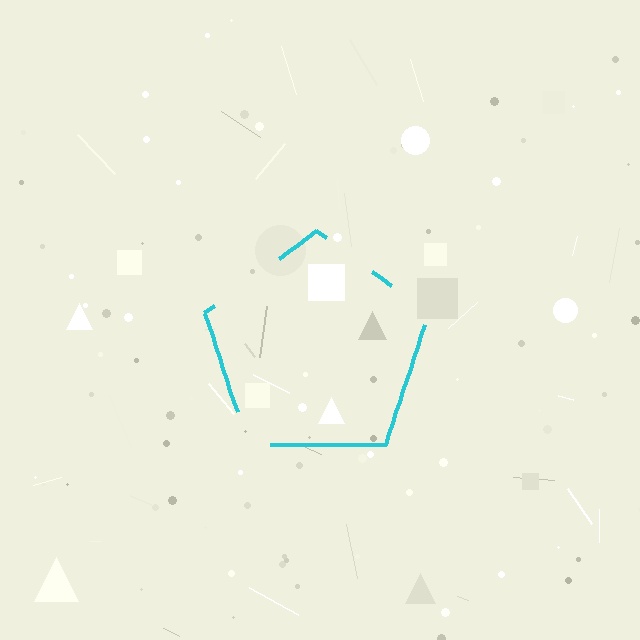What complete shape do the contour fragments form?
The contour fragments form a pentagon.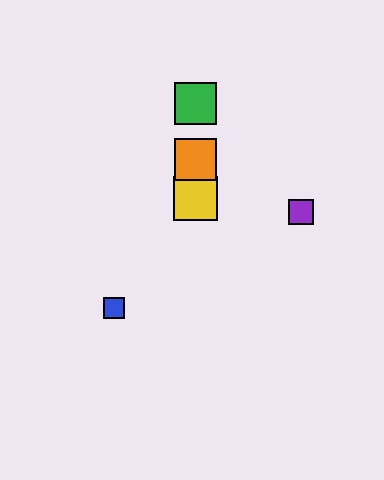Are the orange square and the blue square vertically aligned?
No, the orange square is at x≈195 and the blue square is at x≈114.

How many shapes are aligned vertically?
4 shapes (the red square, the green square, the yellow square, the orange square) are aligned vertically.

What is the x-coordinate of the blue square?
The blue square is at x≈114.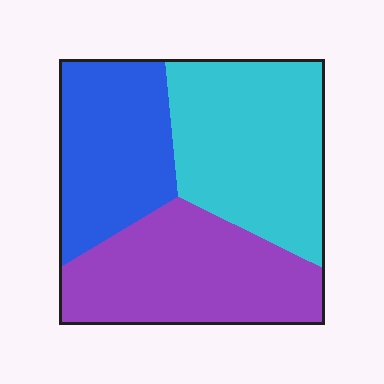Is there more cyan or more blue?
Cyan.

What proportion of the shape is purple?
Purple takes up between a third and a half of the shape.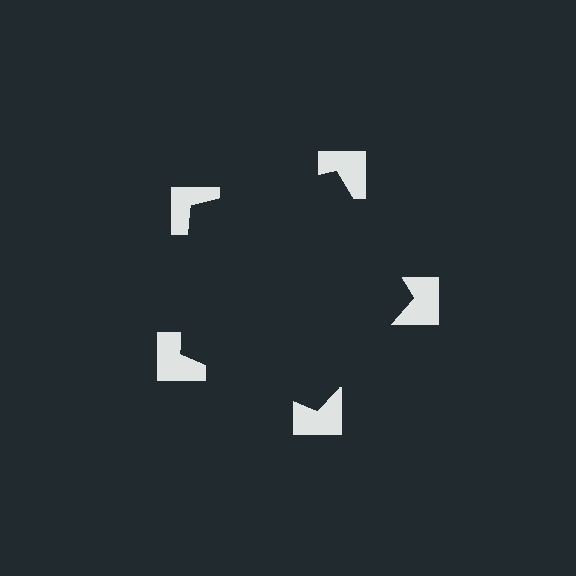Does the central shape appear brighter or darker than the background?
It typically appears slightly darker than the background, even though no actual brightness change is drawn.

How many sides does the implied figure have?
5 sides.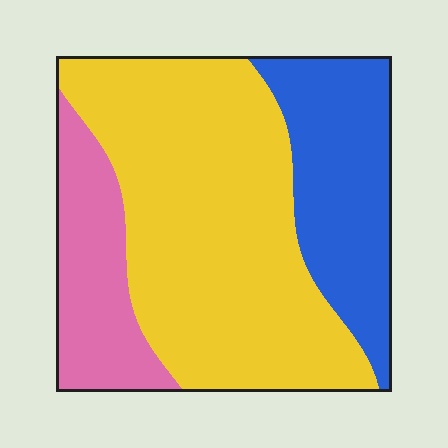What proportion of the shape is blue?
Blue takes up about one quarter (1/4) of the shape.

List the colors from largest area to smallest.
From largest to smallest: yellow, blue, pink.